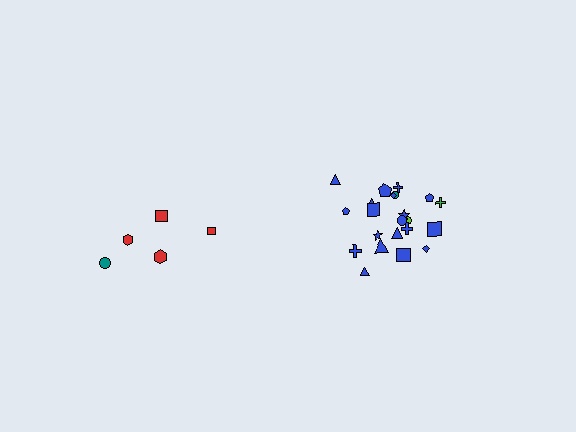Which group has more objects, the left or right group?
The right group.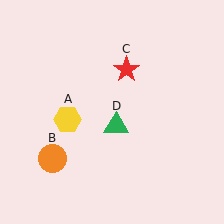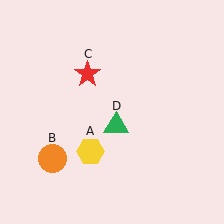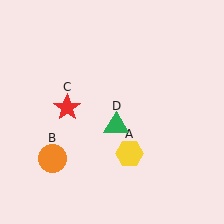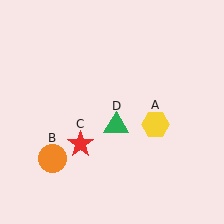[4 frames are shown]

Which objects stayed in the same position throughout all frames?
Orange circle (object B) and green triangle (object D) remained stationary.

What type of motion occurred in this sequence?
The yellow hexagon (object A), red star (object C) rotated counterclockwise around the center of the scene.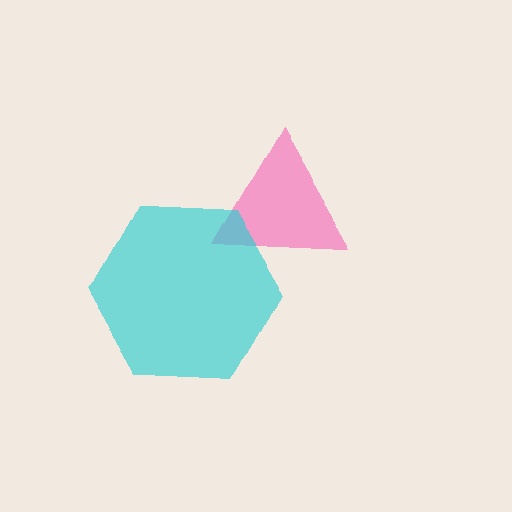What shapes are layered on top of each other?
The layered shapes are: a pink triangle, a cyan hexagon.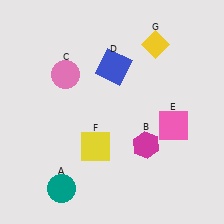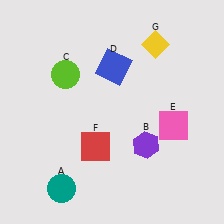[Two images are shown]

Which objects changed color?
B changed from magenta to purple. C changed from pink to lime. F changed from yellow to red.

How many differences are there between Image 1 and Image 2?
There are 3 differences between the two images.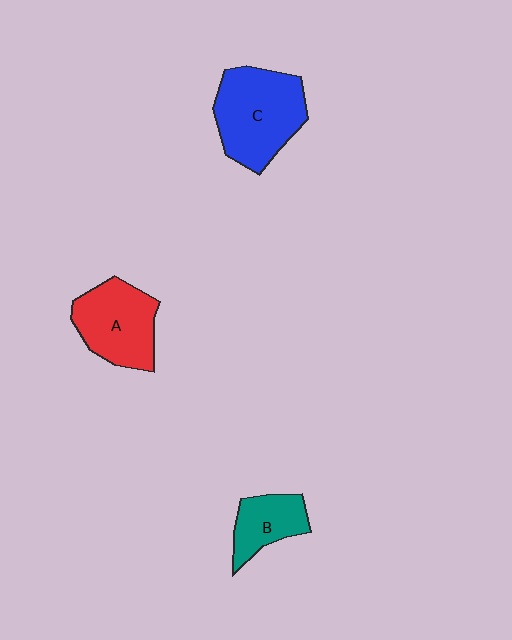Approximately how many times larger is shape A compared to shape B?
Approximately 1.6 times.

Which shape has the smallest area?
Shape B (teal).